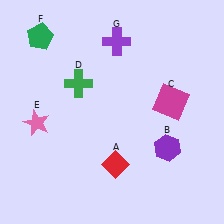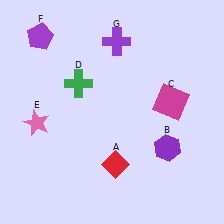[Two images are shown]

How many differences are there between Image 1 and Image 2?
There is 1 difference between the two images.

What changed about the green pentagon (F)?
In Image 1, F is green. In Image 2, it changed to purple.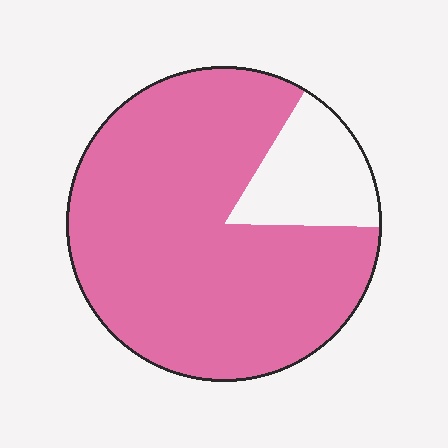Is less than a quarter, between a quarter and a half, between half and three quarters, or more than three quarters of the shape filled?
More than three quarters.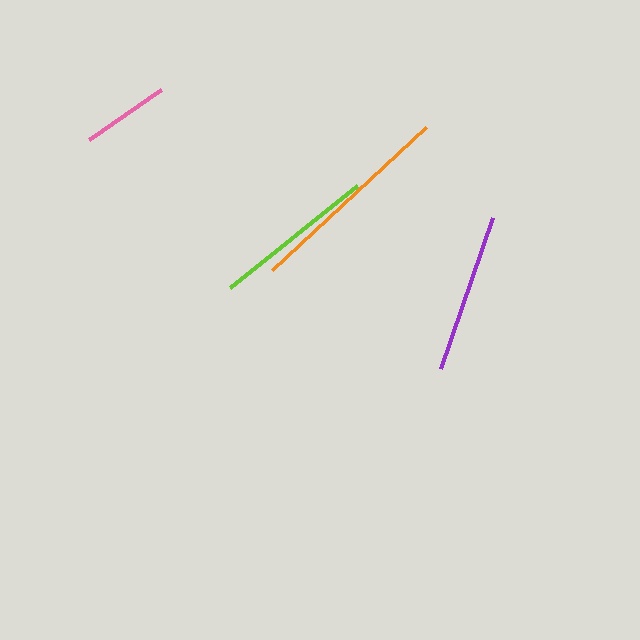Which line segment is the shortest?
The pink line is the shortest at approximately 88 pixels.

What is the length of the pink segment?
The pink segment is approximately 88 pixels long.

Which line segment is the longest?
The orange line is the longest at approximately 210 pixels.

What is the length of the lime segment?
The lime segment is approximately 163 pixels long.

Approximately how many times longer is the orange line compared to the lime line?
The orange line is approximately 1.3 times the length of the lime line.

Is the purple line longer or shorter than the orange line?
The orange line is longer than the purple line.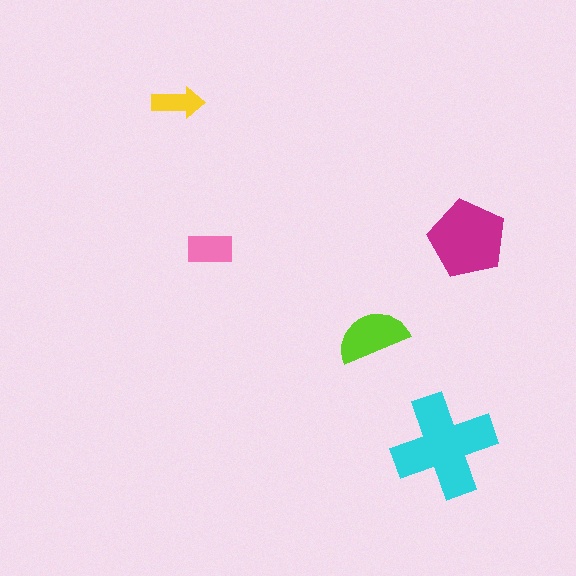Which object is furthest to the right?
The magenta pentagon is rightmost.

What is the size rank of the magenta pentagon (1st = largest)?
2nd.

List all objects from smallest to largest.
The yellow arrow, the pink rectangle, the lime semicircle, the magenta pentagon, the cyan cross.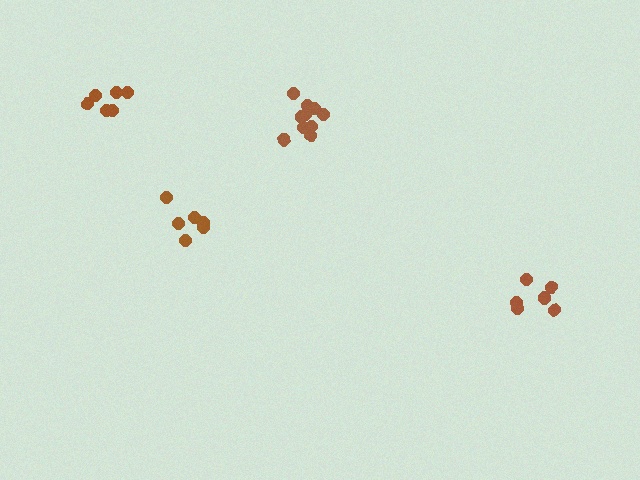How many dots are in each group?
Group 1: 10 dots, Group 2: 6 dots, Group 3: 6 dots, Group 4: 6 dots (28 total).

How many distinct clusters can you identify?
There are 4 distinct clusters.